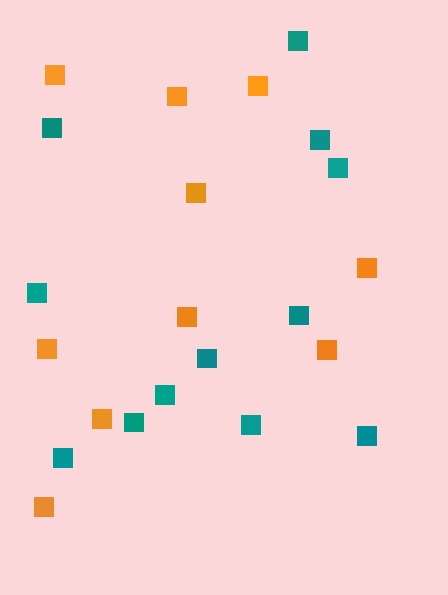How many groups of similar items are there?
There are 2 groups: one group of teal squares (12) and one group of orange squares (10).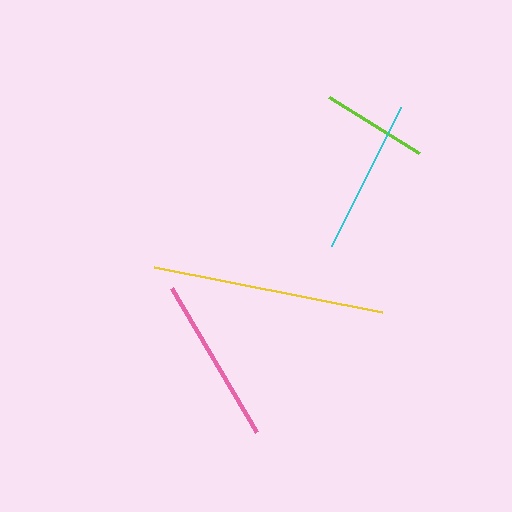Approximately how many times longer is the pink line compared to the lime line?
The pink line is approximately 1.6 times the length of the lime line.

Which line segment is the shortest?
The lime line is the shortest at approximately 106 pixels.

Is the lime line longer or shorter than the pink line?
The pink line is longer than the lime line.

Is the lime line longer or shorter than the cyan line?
The cyan line is longer than the lime line.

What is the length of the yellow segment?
The yellow segment is approximately 233 pixels long.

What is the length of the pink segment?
The pink segment is approximately 167 pixels long.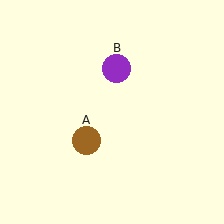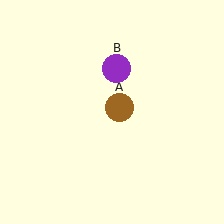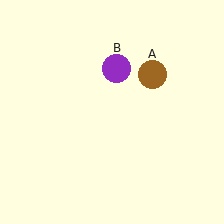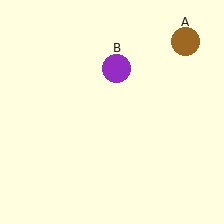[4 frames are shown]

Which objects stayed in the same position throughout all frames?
Purple circle (object B) remained stationary.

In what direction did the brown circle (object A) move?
The brown circle (object A) moved up and to the right.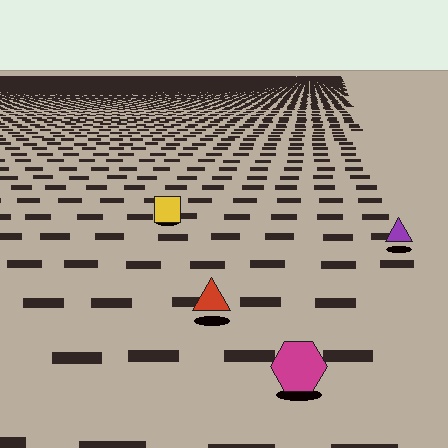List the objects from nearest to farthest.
From nearest to farthest: the magenta hexagon, the red triangle, the purple triangle, the yellow square.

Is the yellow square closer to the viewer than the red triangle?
No. The red triangle is closer — you can tell from the texture gradient: the ground texture is coarser near it.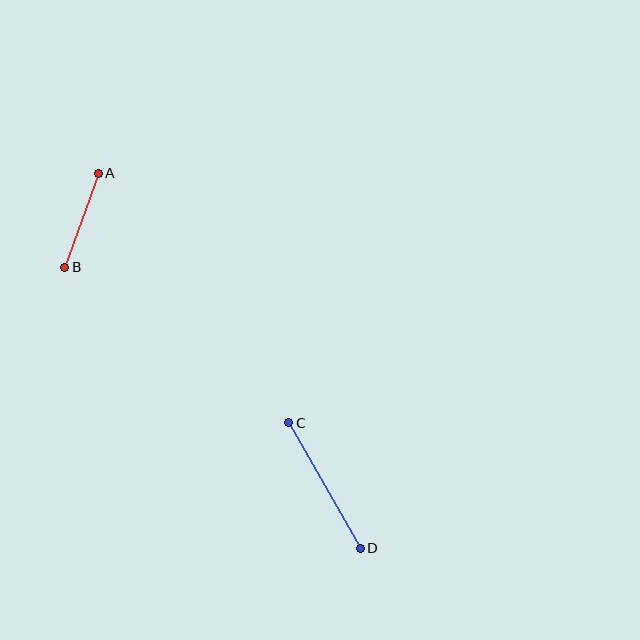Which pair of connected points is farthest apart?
Points C and D are farthest apart.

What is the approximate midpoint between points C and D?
The midpoint is at approximately (325, 486) pixels.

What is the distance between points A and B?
The distance is approximately 100 pixels.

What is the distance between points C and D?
The distance is approximately 145 pixels.